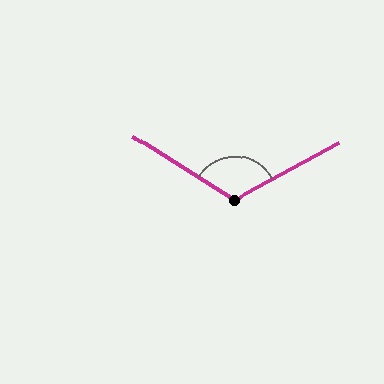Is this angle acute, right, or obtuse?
It is obtuse.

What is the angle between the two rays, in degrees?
Approximately 120 degrees.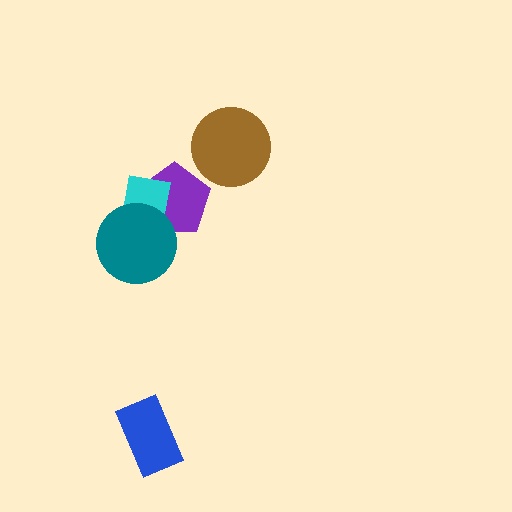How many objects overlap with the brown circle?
0 objects overlap with the brown circle.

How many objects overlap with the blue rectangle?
0 objects overlap with the blue rectangle.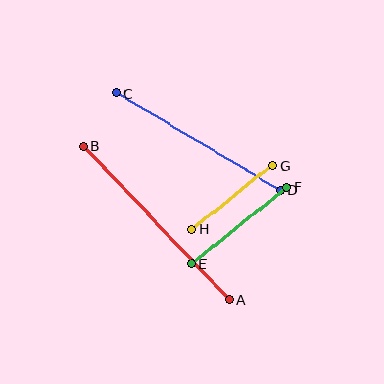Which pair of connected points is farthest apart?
Points A and B are farthest apart.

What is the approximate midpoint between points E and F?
The midpoint is at approximately (239, 225) pixels.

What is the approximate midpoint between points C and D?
The midpoint is at approximately (198, 142) pixels.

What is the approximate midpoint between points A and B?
The midpoint is at approximately (156, 223) pixels.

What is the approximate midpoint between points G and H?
The midpoint is at approximately (232, 197) pixels.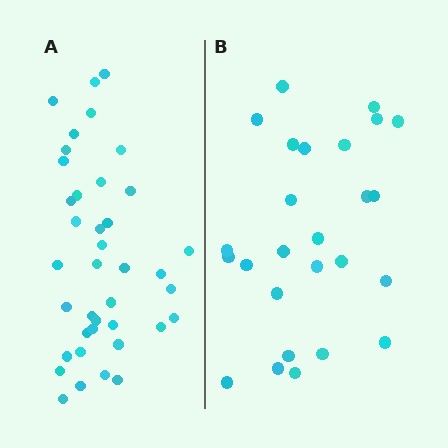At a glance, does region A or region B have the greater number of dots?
Region A (the left region) has more dots.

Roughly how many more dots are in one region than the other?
Region A has approximately 15 more dots than region B.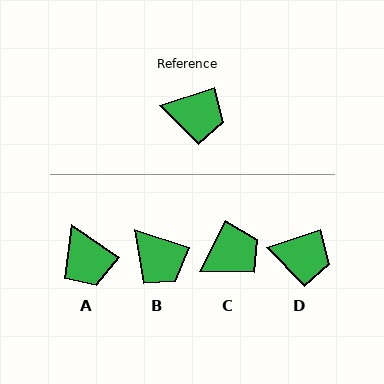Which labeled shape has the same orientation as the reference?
D.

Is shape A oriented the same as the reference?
No, it is off by about 53 degrees.